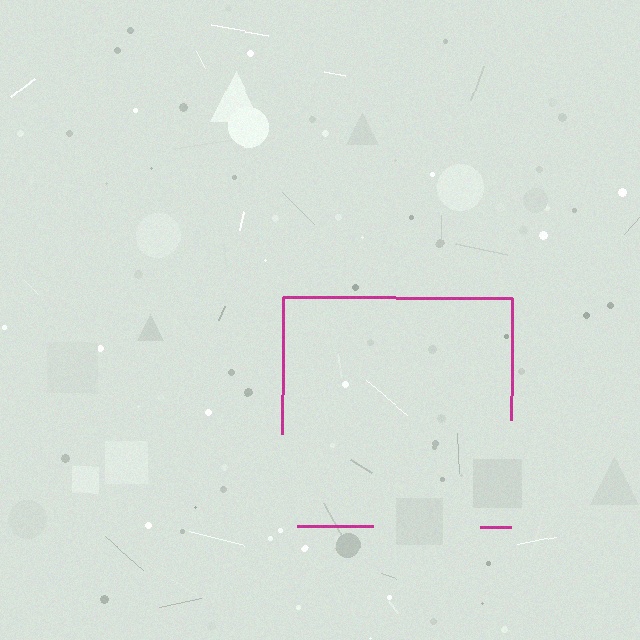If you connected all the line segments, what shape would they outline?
They would outline a square.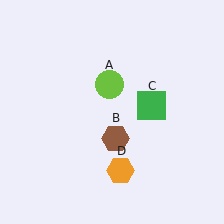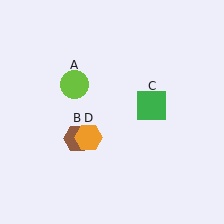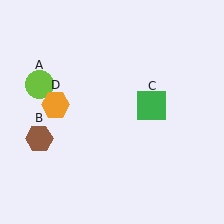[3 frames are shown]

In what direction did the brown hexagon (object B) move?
The brown hexagon (object B) moved left.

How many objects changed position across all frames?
3 objects changed position: lime circle (object A), brown hexagon (object B), orange hexagon (object D).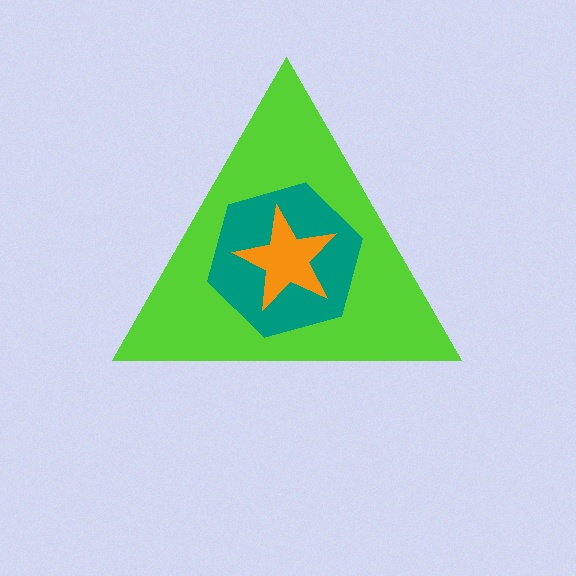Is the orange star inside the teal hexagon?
Yes.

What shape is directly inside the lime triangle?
The teal hexagon.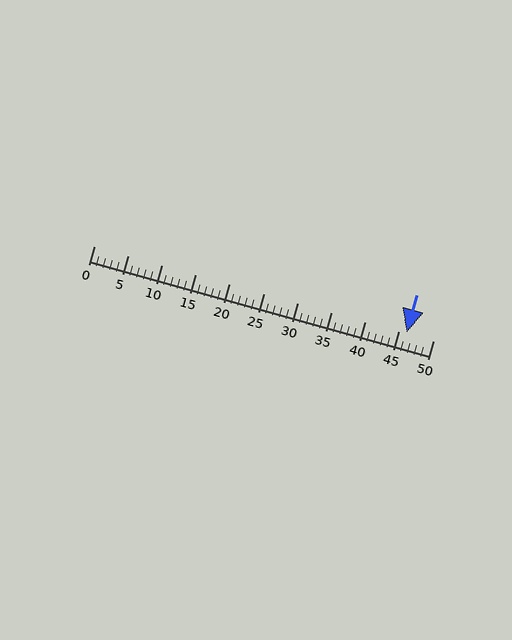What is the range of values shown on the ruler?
The ruler shows values from 0 to 50.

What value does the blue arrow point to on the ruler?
The blue arrow points to approximately 46.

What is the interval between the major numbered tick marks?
The major tick marks are spaced 5 units apart.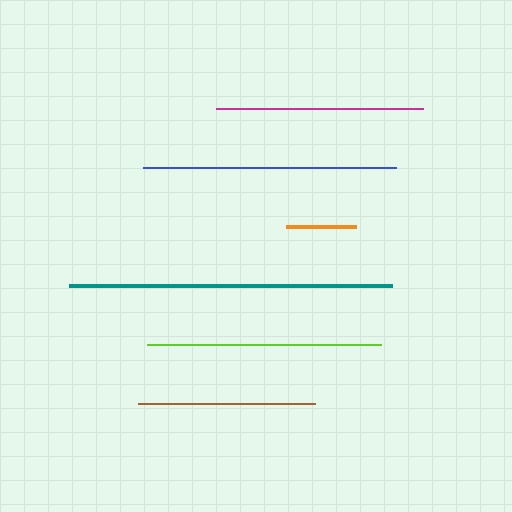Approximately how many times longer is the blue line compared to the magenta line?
The blue line is approximately 1.2 times the length of the magenta line.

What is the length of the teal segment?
The teal segment is approximately 323 pixels long.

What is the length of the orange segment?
The orange segment is approximately 70 pixels long.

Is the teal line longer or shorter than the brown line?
The teal line is longer than the brown line.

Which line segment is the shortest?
The orange line is the shortest at approximately 70 pixels.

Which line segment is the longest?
The teal line is the longest at approximately 323 pixels.